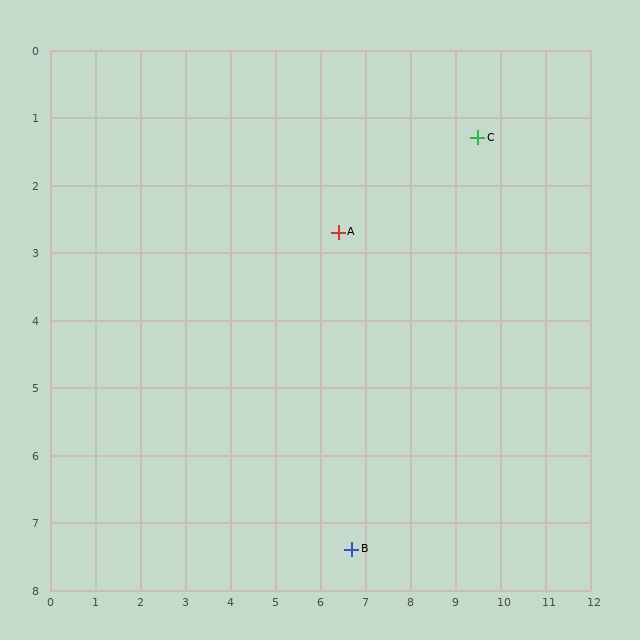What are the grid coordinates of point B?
Point B is at approximately (6.7, 7.4).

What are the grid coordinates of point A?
Point A is at approximately (6.4, 2.7).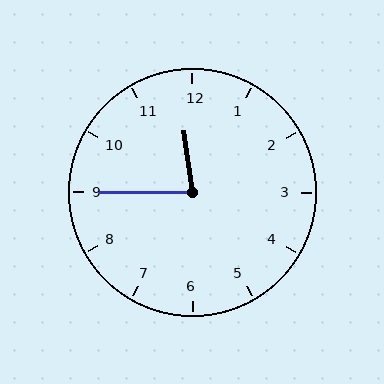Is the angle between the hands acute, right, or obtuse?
It is acute.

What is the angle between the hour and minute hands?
Approximately 82 degrees.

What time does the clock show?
11:45.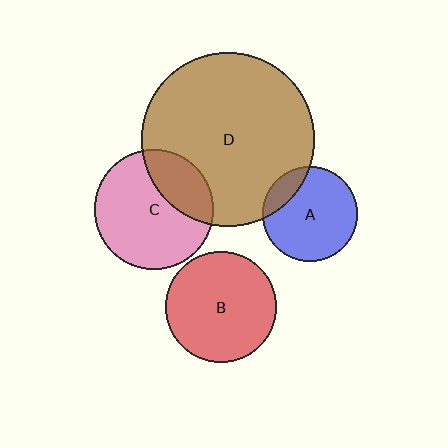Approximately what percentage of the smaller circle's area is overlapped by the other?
Approximately 15%.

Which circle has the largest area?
Circle D (brown).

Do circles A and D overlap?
Yes.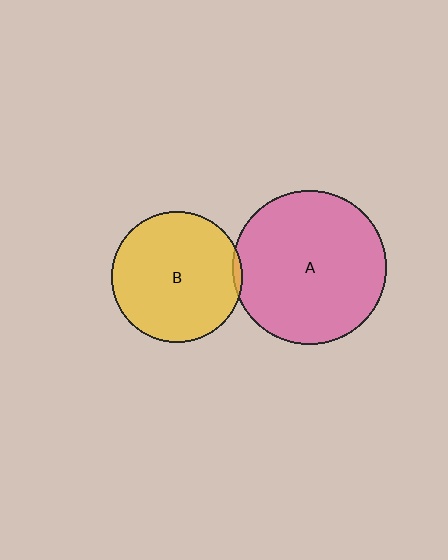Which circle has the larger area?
Circle A (pink).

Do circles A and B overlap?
Yes.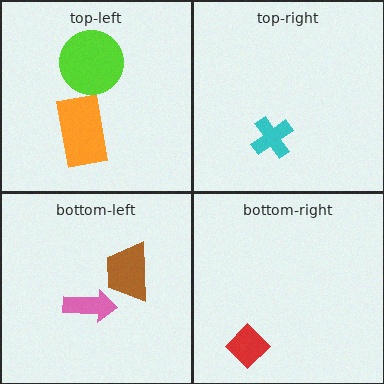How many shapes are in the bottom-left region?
2.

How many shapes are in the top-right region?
1.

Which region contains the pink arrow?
The bottom-left region.